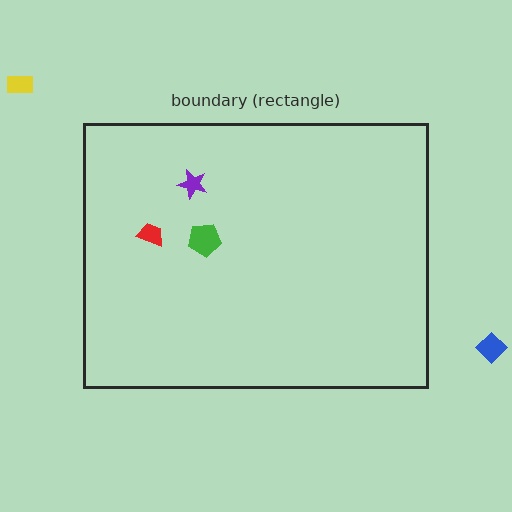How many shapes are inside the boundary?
3 inside, 2 outside.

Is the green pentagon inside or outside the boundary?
Inside.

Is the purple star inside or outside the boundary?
Inside.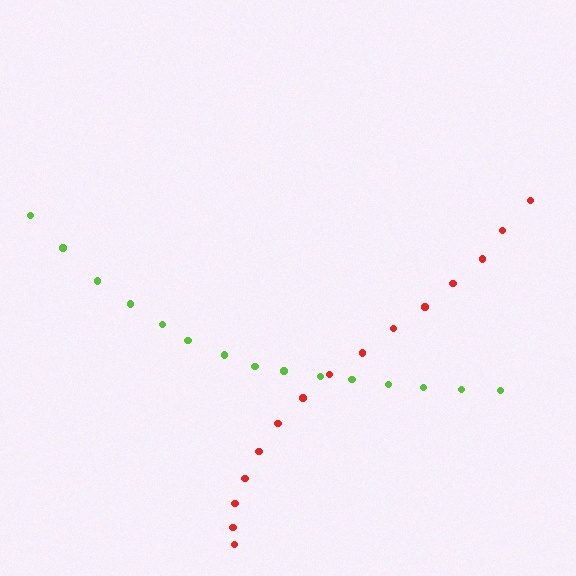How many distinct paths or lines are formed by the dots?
There are 2 distinct paths.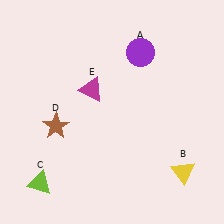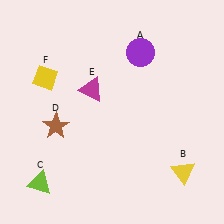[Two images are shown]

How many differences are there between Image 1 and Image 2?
There is 1 difference between the two images.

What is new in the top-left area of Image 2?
A yellow diamond (F) was added in the top-left area of Image 2.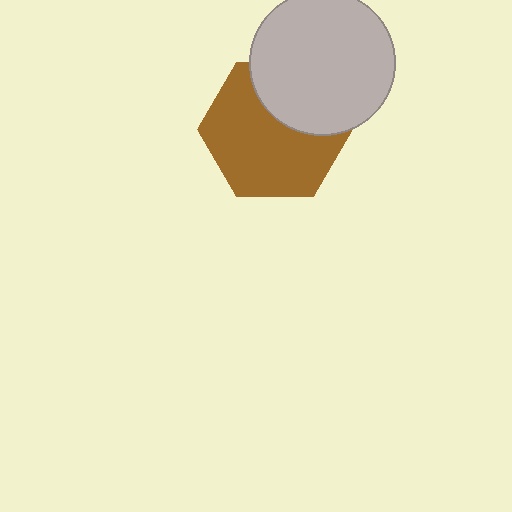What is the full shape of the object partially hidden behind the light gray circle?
The partially hidden object is a brown hexagon.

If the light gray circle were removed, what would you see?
You would see the complete brown hexagon.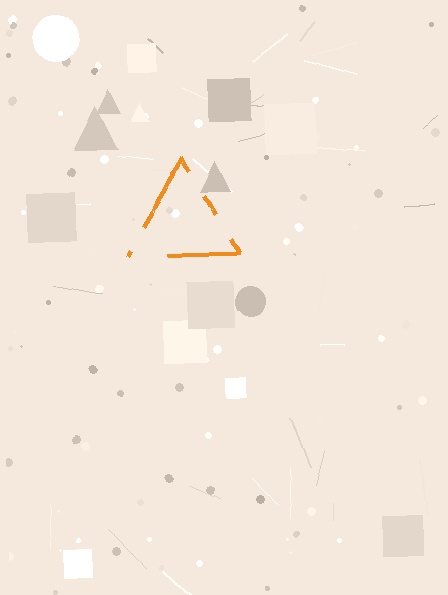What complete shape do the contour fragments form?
The contour fragments form a triangle.